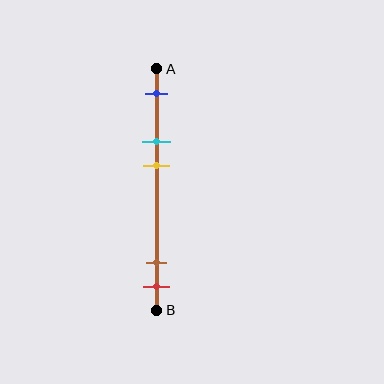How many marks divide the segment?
There are 5 marks dividing the segment.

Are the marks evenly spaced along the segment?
No, the marks are not evenly spaced.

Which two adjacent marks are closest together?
The brown and red marks are the closest adjacent pair.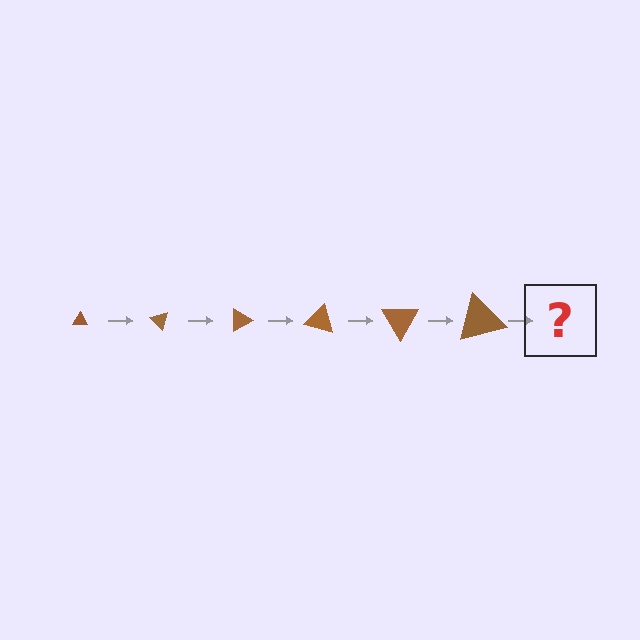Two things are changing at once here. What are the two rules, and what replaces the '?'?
The two rules are that the triangle grows larger each step and it rotates 45 degrees each step. The '?' should be a triangle, larger than the previous one and rotated 270 degrees from the start.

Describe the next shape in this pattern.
It should be a triangle, larger than the previous one and rotated 270 degrees from the start.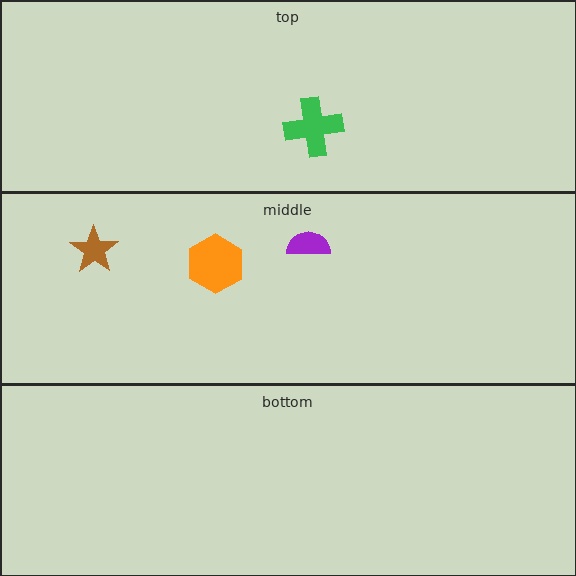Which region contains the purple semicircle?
The middle region.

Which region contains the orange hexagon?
The middle region.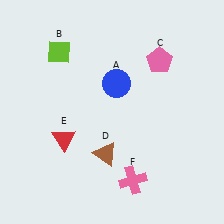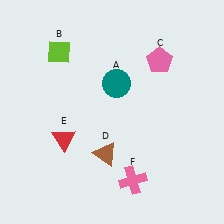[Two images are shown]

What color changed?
The circle (A) changed from blue in Image 1 to teal in Image 2.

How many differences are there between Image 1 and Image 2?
There is 1 difference between the two images.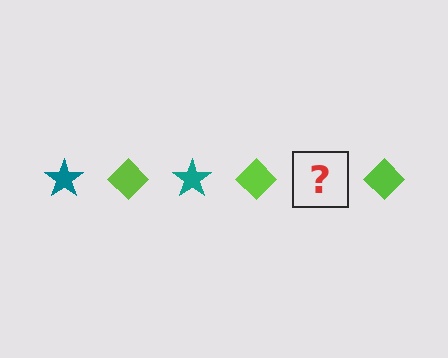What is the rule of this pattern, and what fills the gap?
The rule is that the pattern alternates between teal star and lime diamond. The gap should be filled with a teal star.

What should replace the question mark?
The question mark should be replaced with a teal star.